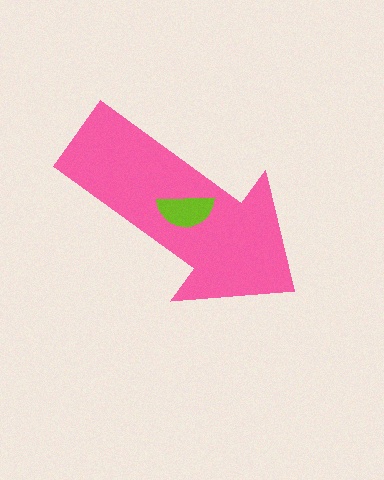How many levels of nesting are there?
2.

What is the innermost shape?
The lime semicircle.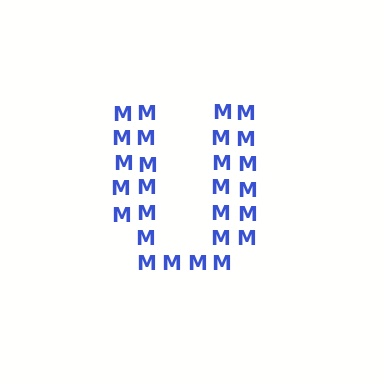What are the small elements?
The small elements are letter M's.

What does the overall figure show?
The overall figure shows the letter U.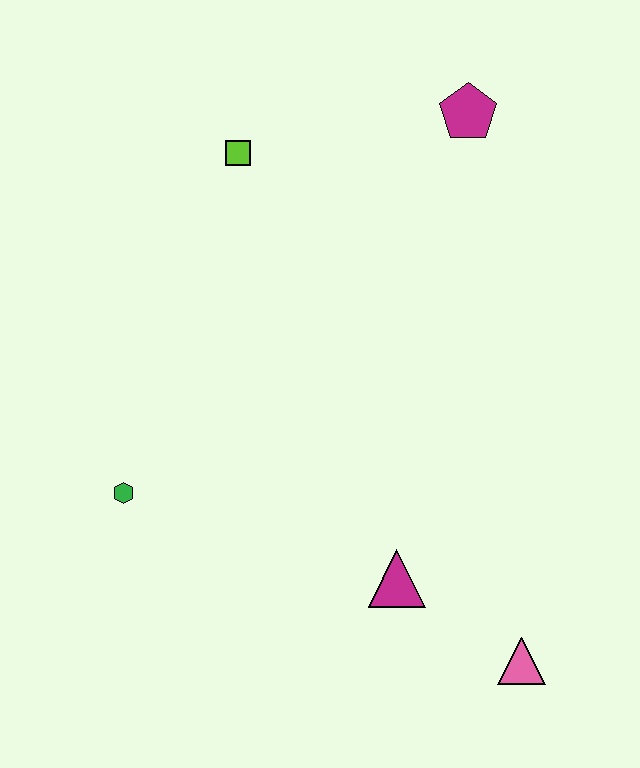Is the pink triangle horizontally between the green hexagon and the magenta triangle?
No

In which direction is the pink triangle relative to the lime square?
The pink triangle is below the lime square.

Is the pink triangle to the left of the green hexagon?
No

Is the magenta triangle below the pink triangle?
No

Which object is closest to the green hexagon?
The magenta triangle is closest to the green hexagon.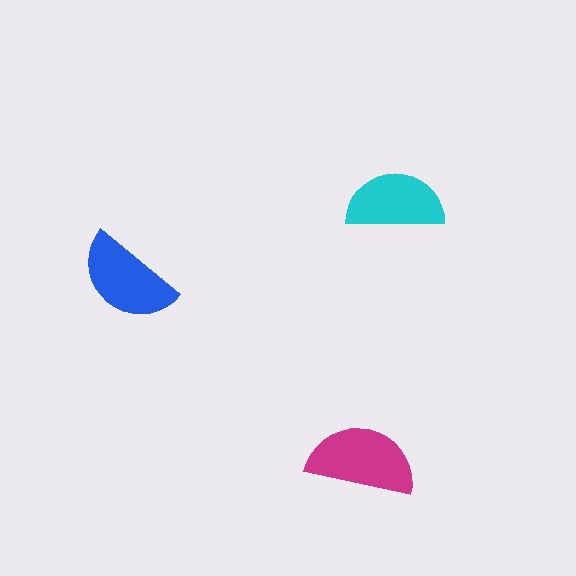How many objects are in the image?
There are 3 objects in the image.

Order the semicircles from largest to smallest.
the magenta one, the blue one, the cyan one.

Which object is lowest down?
The magenta semicircle is bottommost.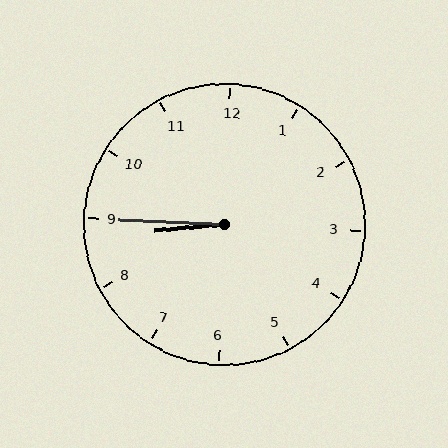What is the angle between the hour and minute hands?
Approximately 8 degrees.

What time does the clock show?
8:45.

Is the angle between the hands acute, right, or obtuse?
It is acute.